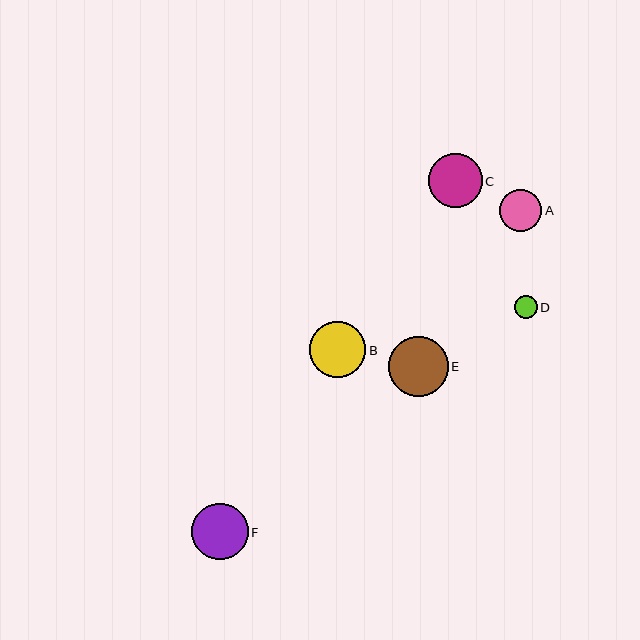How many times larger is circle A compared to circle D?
Circle A is approximately 1.8 times the size of circle D.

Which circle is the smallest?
Circle D is the smallest with a size of approximately 23 pixels.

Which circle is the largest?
Circle E is the largest with a size of approximately 60 pixels.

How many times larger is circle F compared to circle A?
Circle F is approximately 1.3 times the size of circle A.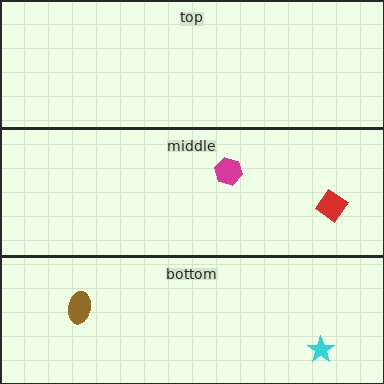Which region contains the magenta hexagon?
The middle region.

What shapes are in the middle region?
The red diamond, the magenta hexagon.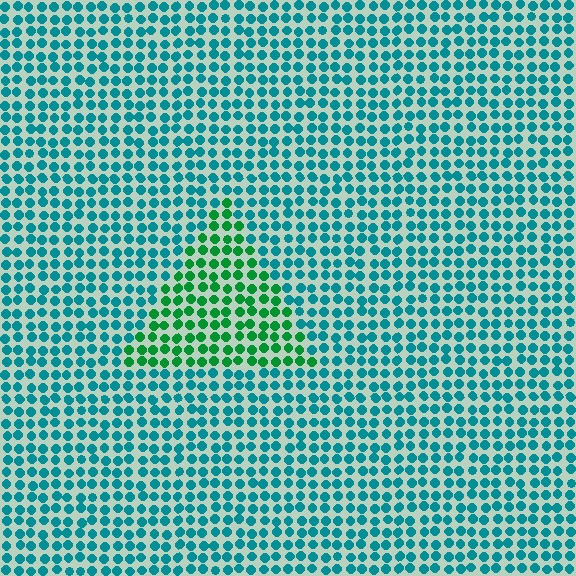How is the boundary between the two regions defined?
The boundary is defined purely by a slight shift in hue (about 44 degrees). Spacing, size, and orientation are identical on both sides.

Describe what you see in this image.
The image is filled with small teal elements in a uniform arrangement. A triangle-shaped region is visible where the elements are tinted to a slightly different hue, forming a subtle color boundary.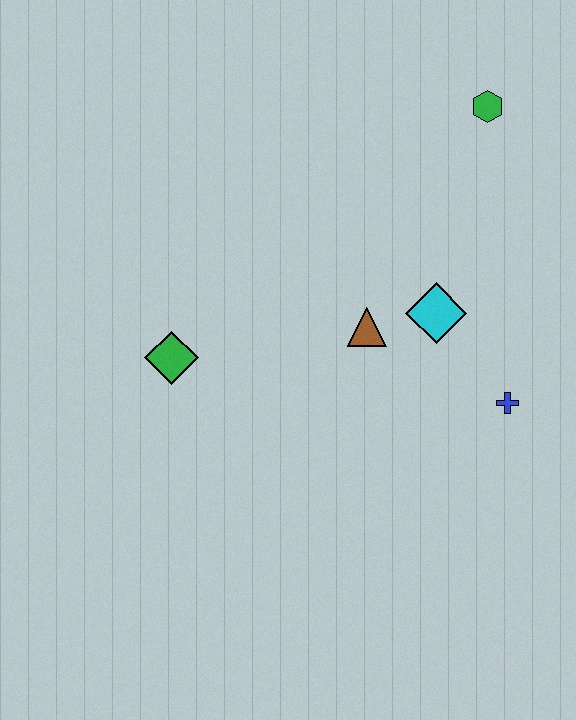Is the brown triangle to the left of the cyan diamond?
Yes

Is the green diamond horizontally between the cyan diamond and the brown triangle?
No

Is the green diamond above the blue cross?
Yes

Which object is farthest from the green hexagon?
The green diamond is farthest from the green hexagon.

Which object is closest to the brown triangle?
The cyan diamond is closest to the brown triangle.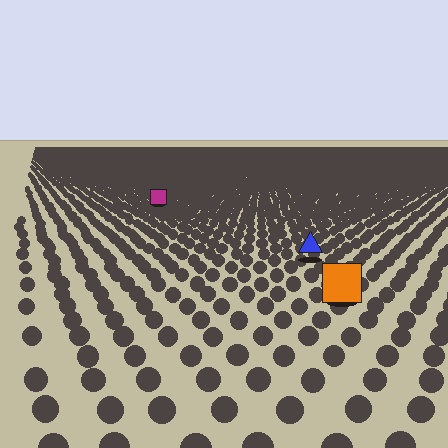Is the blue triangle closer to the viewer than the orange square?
No. The orange square is closer — you can tell from the texture gradient: the ground texture is coarser near it.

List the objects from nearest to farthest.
From nearest to farthest: the orange square, the blue triangle, the magenta square.